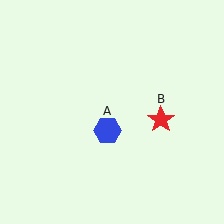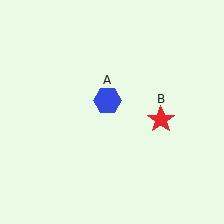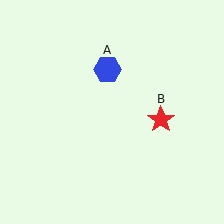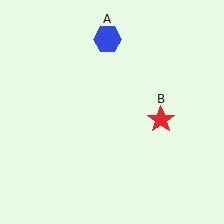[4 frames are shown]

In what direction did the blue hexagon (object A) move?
The blue hexagon (object A) moved up.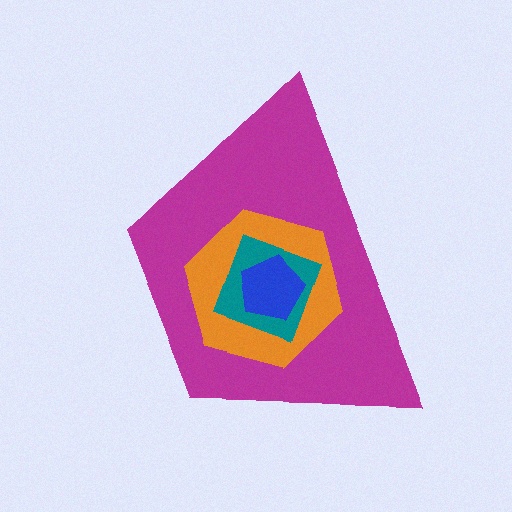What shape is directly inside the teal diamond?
The blue pentagon.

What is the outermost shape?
The magenta trapezoid.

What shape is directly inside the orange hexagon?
The teal diamond.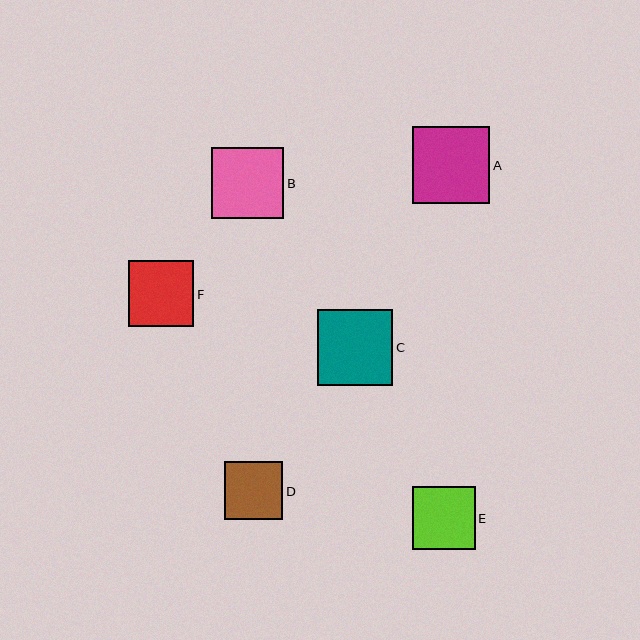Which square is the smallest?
Square D is the smallest with a size of approximately 58 pixels.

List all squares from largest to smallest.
From largest to smallest: A, C, B, F, E, D.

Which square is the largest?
Square A is the largest with a size of approximately 77 pixels.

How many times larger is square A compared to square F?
Square A is approximately 1.2 times the size of square F.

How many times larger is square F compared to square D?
Square F is approximately 1.1 times the size of square D.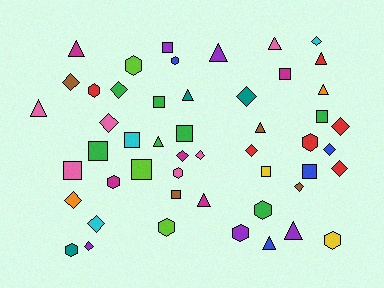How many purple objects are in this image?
There are 5 purple objects.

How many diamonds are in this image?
There are 15 diamonds.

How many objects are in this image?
There are 50 objects.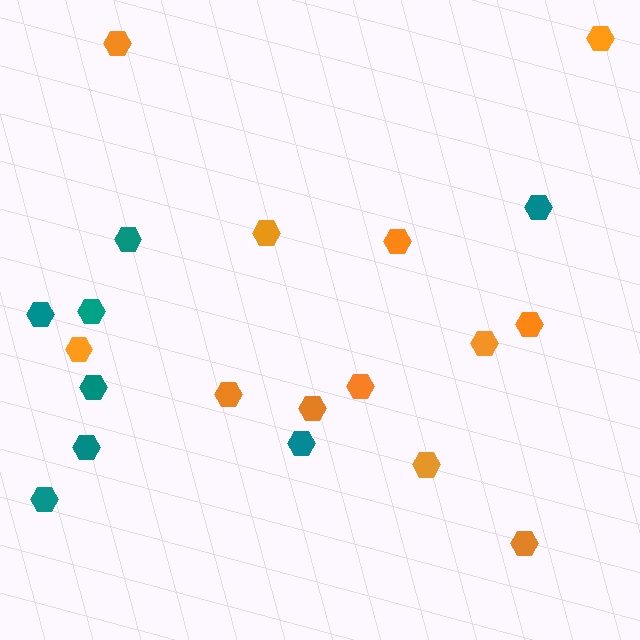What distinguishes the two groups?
There are 2 groups: one group of teal hexagons (8) and one group of orange hexagons (12).